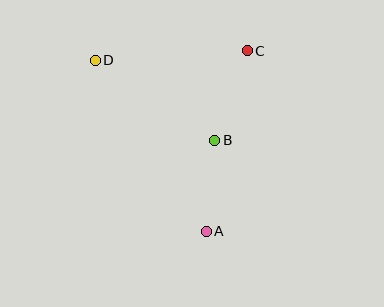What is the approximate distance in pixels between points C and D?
The distance between C and D is approximately 152 pixels.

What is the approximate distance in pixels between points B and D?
The distance between B and D is approximately 144 pixels.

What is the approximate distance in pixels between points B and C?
The distance between B and C is approximately 95 pixels.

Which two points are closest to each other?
Points A and B are closest to each other.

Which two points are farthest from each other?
Points A and D are farthest from each other.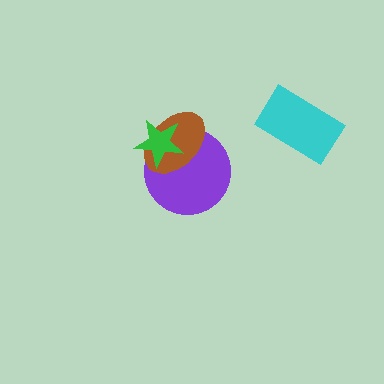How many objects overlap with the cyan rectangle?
0 objects overlap with the cyan rectangle.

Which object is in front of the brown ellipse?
The green star is in front of the brown ellipse.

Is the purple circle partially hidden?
Yes, it is partially covered by another shape.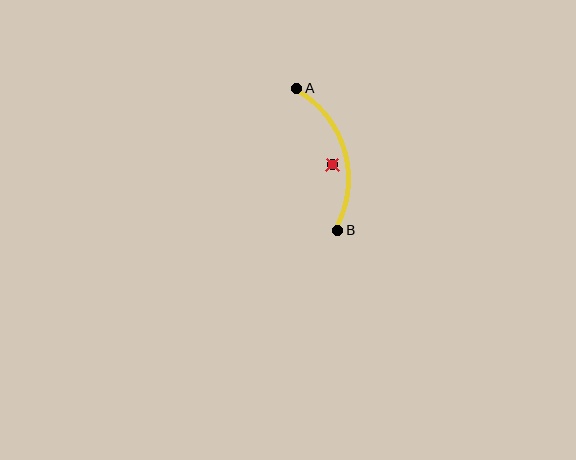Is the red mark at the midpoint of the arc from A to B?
No — the red mark does not lie on the arc at all. It sits slightly inside the curve.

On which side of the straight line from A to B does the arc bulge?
The arc bulges to the right of the straight line connecting A and B.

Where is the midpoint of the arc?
The arc midpoint is the point on the curve farthest from the straight line joining A and B. It sits to the right of that line.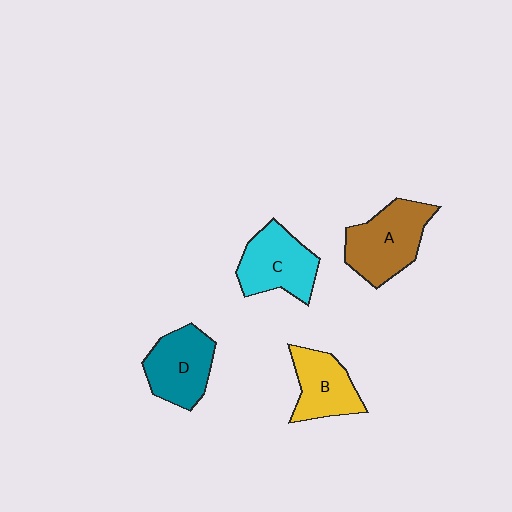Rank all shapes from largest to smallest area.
From largest to smallest: A (brown), C (cyan), D (teal), B (yellow).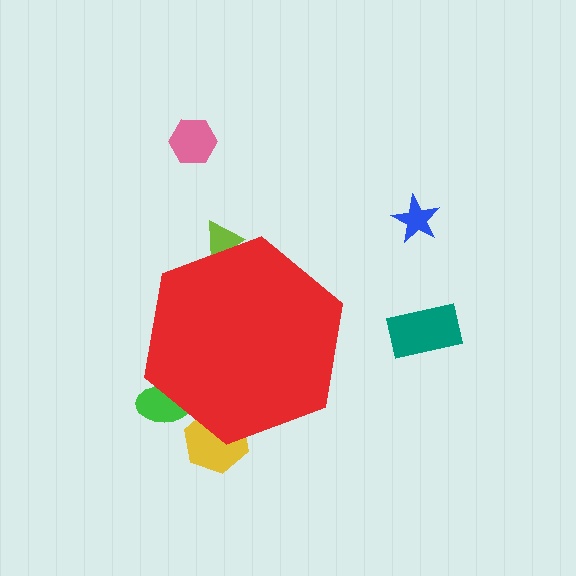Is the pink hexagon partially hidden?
No, the pink hexagon is fully visible.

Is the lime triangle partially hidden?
Yes, the lime triangle is partially hidden behind the red hexagon.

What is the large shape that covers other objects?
A red hexagon.